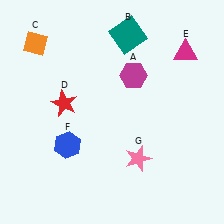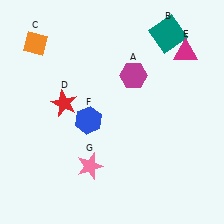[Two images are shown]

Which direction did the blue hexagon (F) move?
The blue hexagon (F) moved up.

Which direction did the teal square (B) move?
The teal square (B) moved right.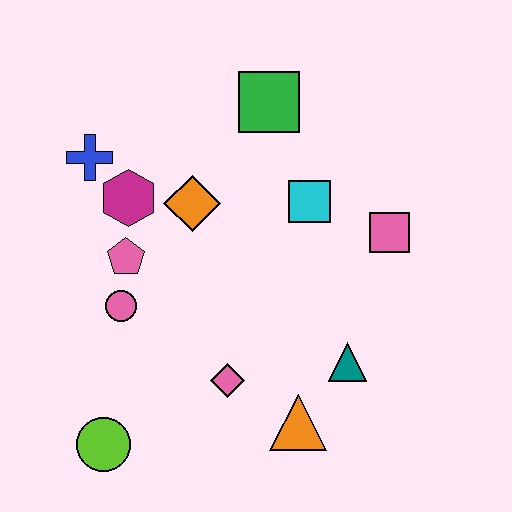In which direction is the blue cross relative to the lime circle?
The blue cross is above the lime circle.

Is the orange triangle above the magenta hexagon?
No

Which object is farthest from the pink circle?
The pink square is farthest from the pink circle.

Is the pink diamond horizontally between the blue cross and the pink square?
Yes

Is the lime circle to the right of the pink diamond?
No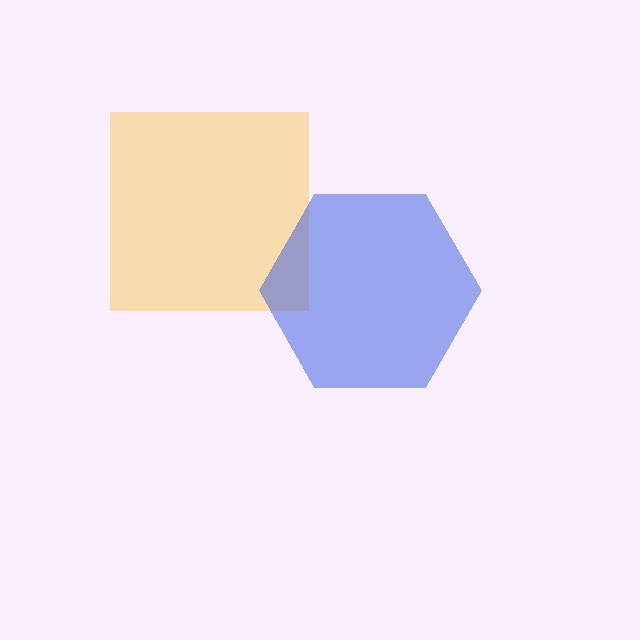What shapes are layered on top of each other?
The layered shapes are: a yellow square, a blue hexagon.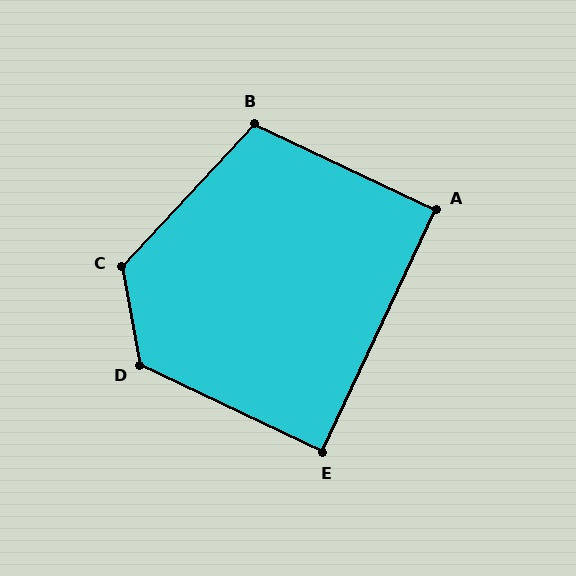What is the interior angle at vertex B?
Approximately 108 degrees (obtuse).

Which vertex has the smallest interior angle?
E, at approximately 90 degrees.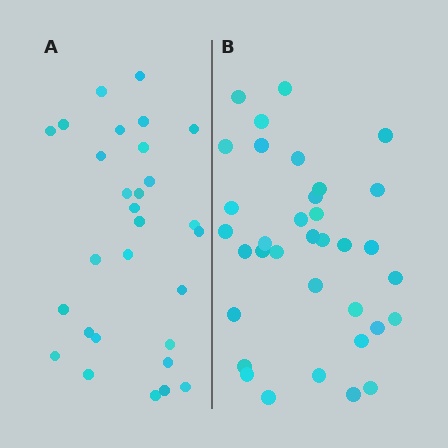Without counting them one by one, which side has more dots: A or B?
Region B (the right region) has more dots.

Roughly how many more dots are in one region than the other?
Region B has about 6 more dots than region A.